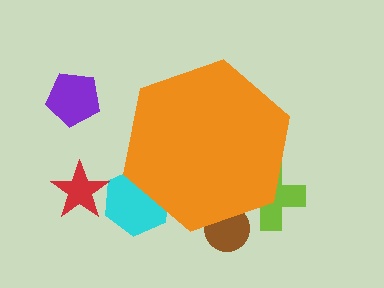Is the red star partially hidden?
No, the red star is fully visible.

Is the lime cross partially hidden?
Yes, the lime cross is partially hidden behind the orange hexagon.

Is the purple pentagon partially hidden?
No, the purple pentagon is fully visible.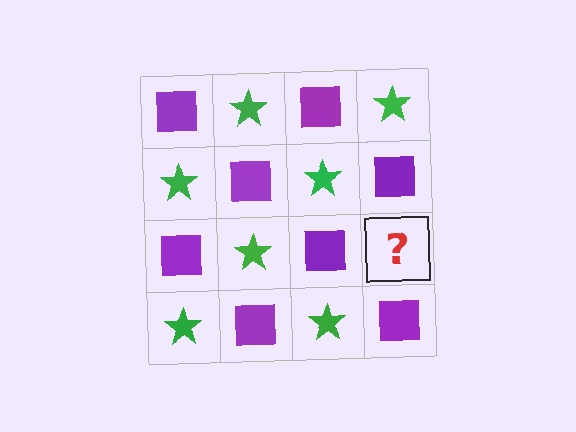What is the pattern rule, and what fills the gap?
The rule is that it alternates purple square and green star in a checkerboard pattern. The gap should be filled with a green star.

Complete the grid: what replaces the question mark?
The question mark should be replaced with a green star.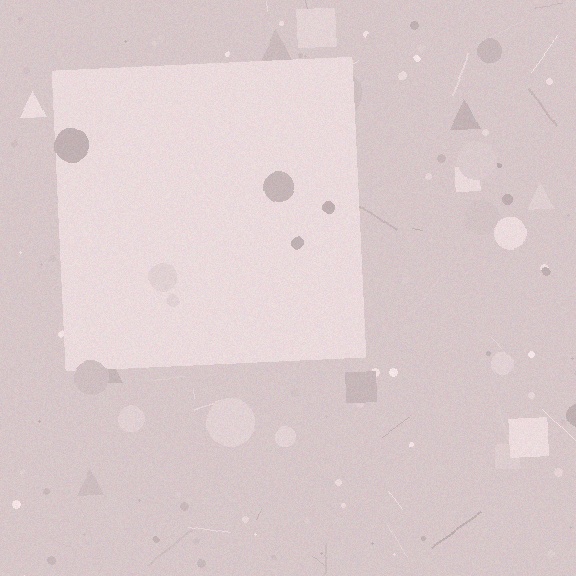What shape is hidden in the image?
A square is hidden in the image.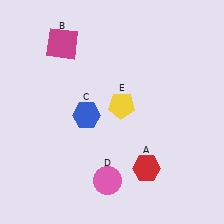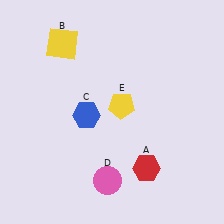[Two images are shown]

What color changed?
The square (B) changed from magenta in Image 1 to yellow in Image 2.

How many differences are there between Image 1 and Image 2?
There is 1 difference between the two images.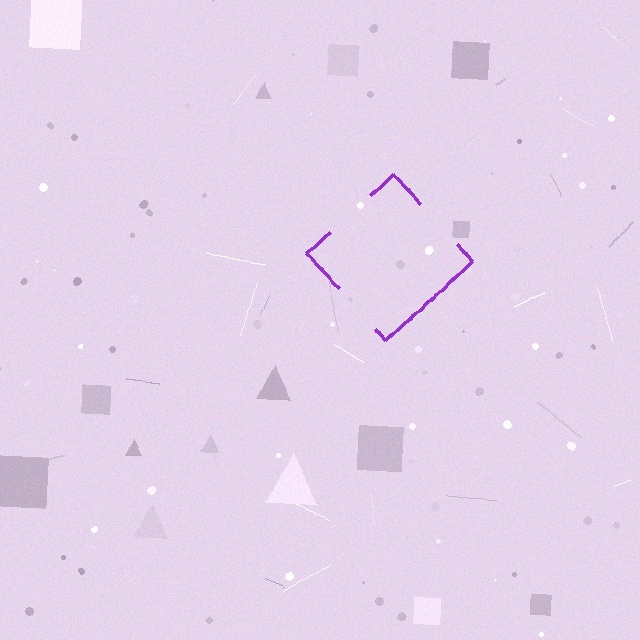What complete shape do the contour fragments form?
The contour fragments form a diamond.